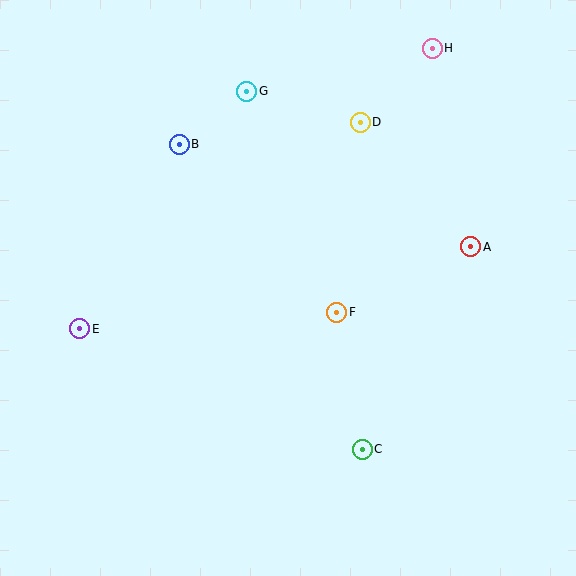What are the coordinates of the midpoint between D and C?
The midpoint between D and C is at (361, 286).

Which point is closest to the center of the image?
Point F at (337, 312) is closest to the center.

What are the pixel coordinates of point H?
Point H is at (432, 48).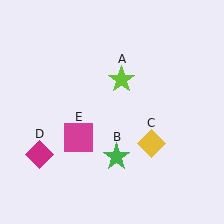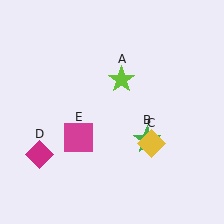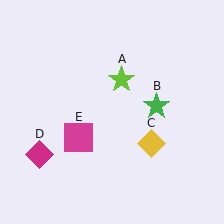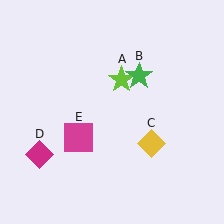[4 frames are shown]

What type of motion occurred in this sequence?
The green star (object B) rotated counterclockwise around the center of the scene.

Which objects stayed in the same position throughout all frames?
Lime star (object A) and yellow diamond (object C) and magenta diamond (object D) and magenta square (object E) remained stationary.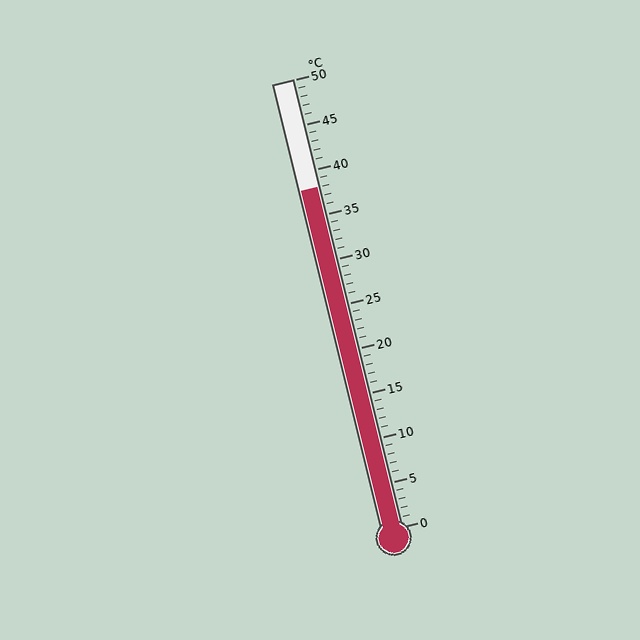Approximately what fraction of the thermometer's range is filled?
The thermometer is filled to approximately 75% of its range.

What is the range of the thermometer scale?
The thermometer scale ranges from 0°C to 50°C.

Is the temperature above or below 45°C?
The temperature is below 45°C.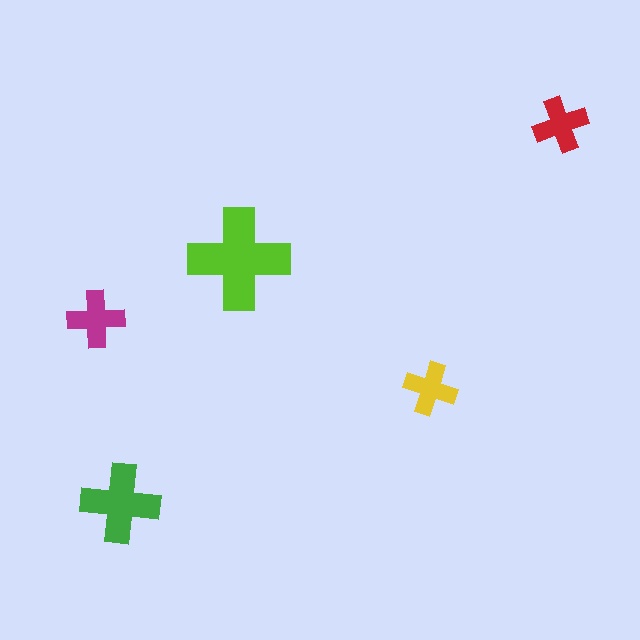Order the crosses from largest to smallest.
the lime one, the green one, the magenta one, the red one, the yellow one.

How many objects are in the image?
There are 5 objects in the image.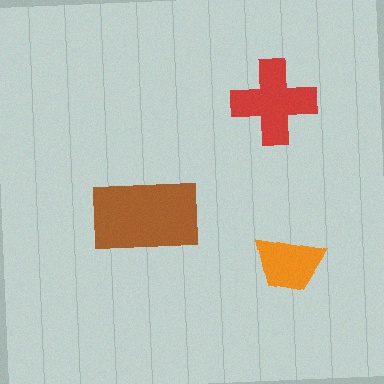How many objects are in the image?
There are 3 objects in the image.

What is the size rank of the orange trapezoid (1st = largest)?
3rd.